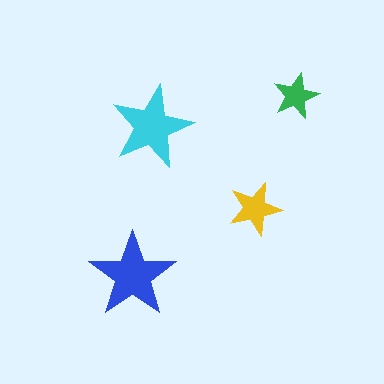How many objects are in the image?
There are 4 objects in the image.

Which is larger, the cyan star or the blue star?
The blue one.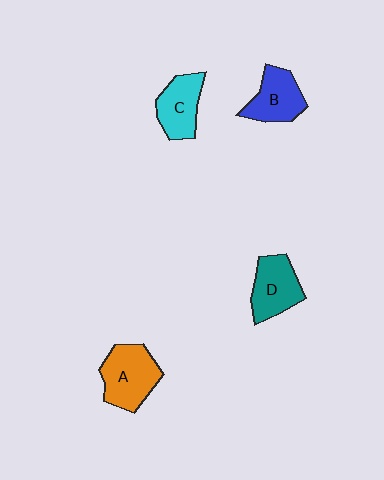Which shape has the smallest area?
Shape C (cyan).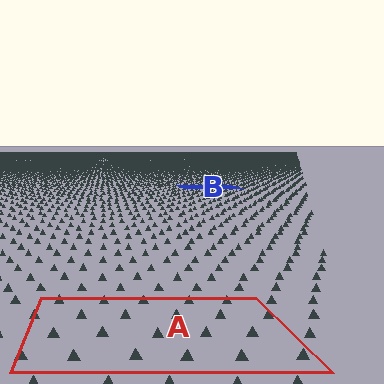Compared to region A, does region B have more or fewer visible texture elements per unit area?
Region B has more texture elements per unit area — they are packed more densely because it is farther away.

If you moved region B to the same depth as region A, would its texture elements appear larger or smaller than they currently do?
They would appear larger. At a closer depth, the same texture elements are projected at a bigger on-screen size.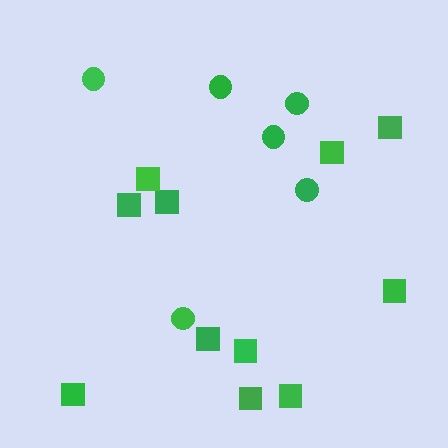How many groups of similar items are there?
There are 2 groups: one group of circles (6) and one group of squares (11).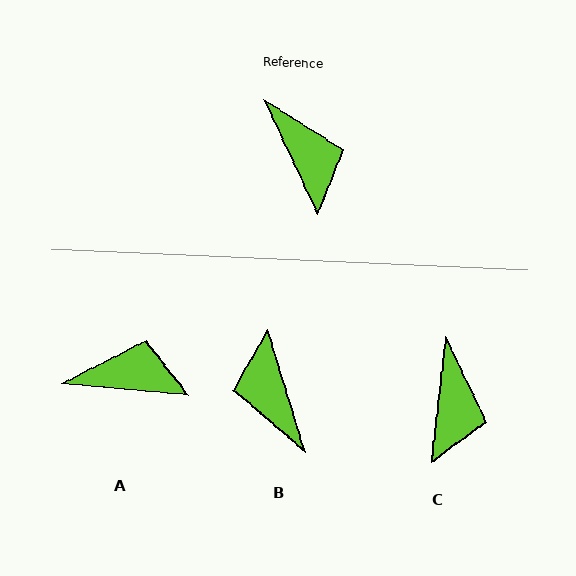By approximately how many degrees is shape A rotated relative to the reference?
Approximately 60 degrees counter-clockwise.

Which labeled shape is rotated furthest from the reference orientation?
B, about 172 degrees away.